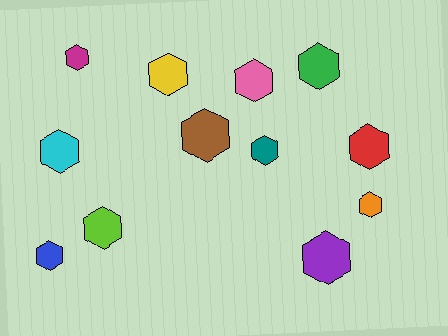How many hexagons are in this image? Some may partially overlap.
There are 12 hexagons.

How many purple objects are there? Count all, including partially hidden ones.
There is 1 purple object.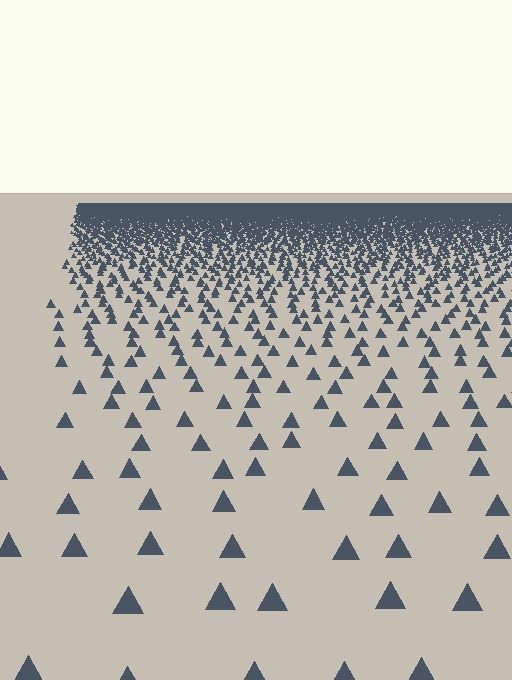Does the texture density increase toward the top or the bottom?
Density increases toward the top.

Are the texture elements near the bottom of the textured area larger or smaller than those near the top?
Larger. Near the bottom, elements are closer to the viewer and appear at a bigger on-screen size.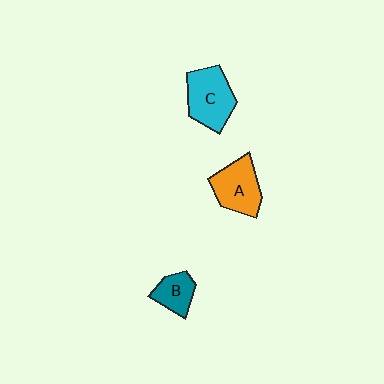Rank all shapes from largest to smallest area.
From largest to smallest: C (cyan), A (orange), B (teal).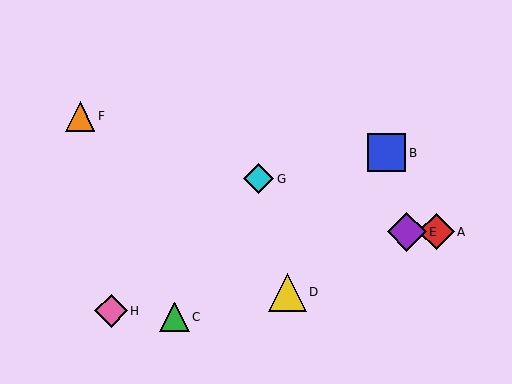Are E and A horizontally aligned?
Yes, both are at y≈232.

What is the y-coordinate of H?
Object H is at y≈311.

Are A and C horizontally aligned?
No, A is at y≈232 and C is at y≈317.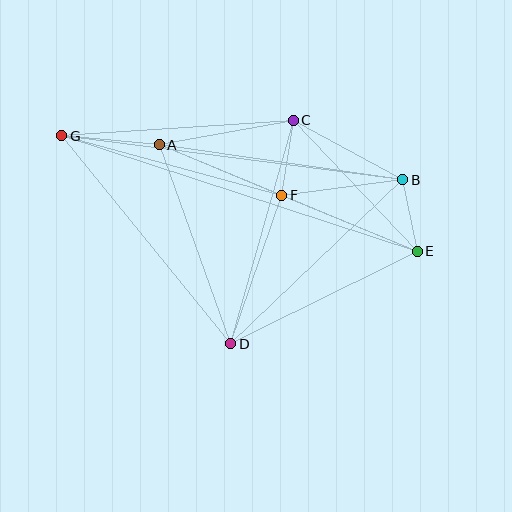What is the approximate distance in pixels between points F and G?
The distance between F and G is approximately 228 pixels.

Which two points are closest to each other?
Points B and E are closest to each other.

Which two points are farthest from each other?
Points E and G are farthest from each other.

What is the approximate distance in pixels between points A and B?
The distance between A and B is approximately 246 pixels.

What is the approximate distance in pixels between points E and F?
The distance between E and F is approximately 146 pixels.